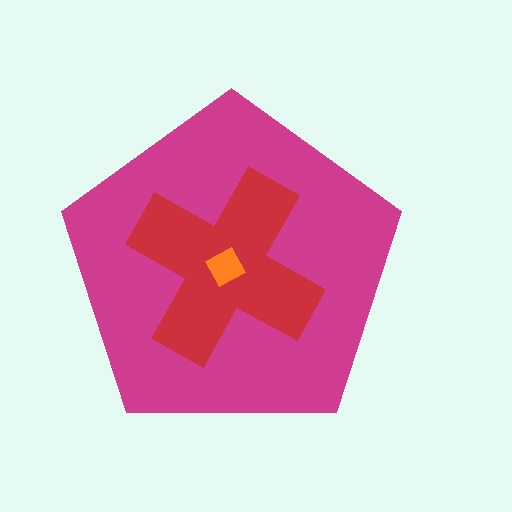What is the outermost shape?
The magenta pentagon.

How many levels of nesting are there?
3.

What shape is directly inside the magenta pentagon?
The red cross.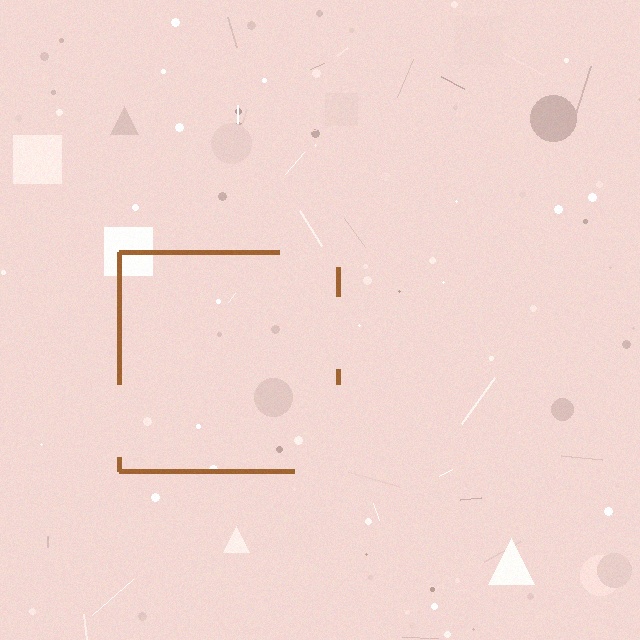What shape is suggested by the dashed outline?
The dashed outline suggests a square.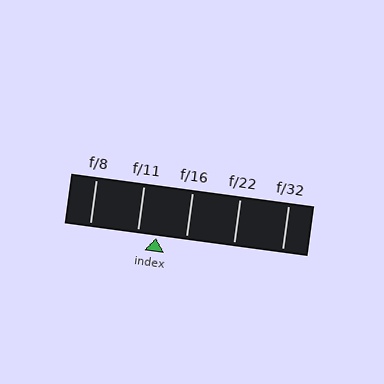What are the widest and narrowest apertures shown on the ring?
The widest aperture shown is f/8 and the narrowest is f/32.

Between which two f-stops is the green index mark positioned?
The index mark is between f/11 and f/16.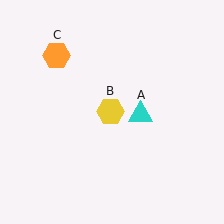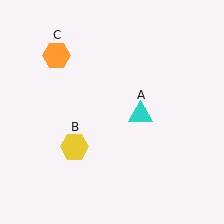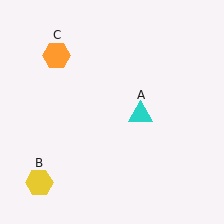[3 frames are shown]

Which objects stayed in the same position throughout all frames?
Cyan triangle (object A) and orange hexagon (object C) remained stationary.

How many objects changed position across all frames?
1 object changed position: yellow hexagon (object B).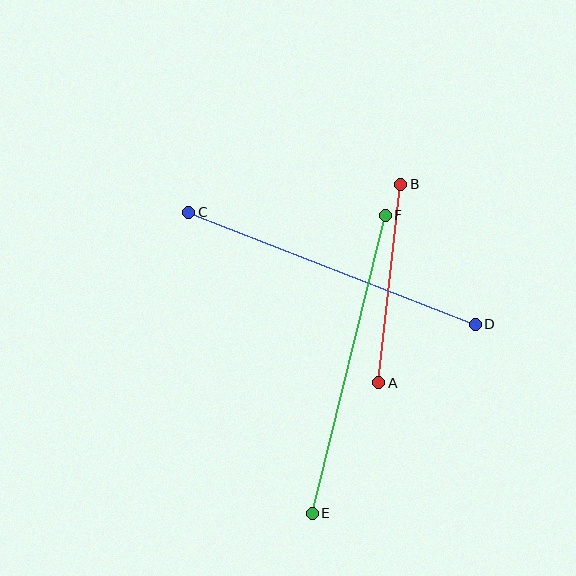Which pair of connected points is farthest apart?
Points C and D are farthest apart.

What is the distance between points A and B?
The distance is approximately 200 pixels.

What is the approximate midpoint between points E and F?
The midpoint is at approximately (349, 364) pixels.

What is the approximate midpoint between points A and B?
The midpoint is at approximately (390, 283) pixels.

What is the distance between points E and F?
The distance is approximately 307 pixels.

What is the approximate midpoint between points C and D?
The midpoint is at approximately (332, 268) pixels.